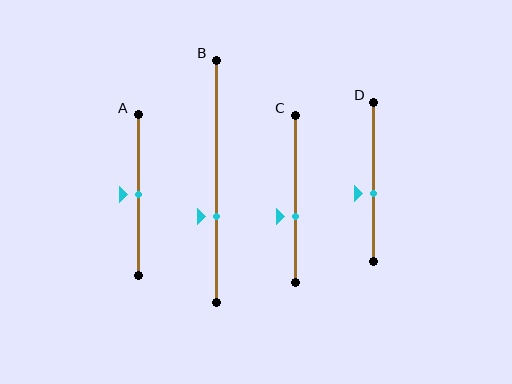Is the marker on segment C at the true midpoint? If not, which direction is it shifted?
No, the marker on segment C is shifted downward by about 11% of the segment length.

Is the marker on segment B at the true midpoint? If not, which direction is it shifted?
No, the marker on segment B is shifted downward by about 15% of the segment length.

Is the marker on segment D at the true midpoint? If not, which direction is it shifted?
No, the marker on segment D is shifted downward by about 7% of the segment length.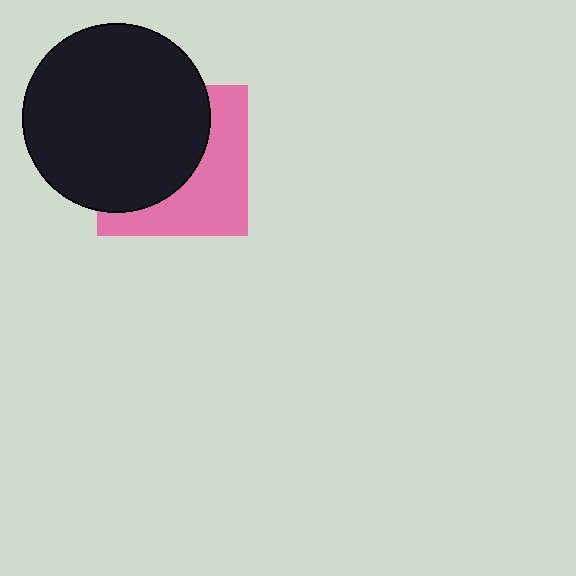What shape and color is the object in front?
The object in front is a black circle.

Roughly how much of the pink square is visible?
A small part of it is visible (roughly 45%).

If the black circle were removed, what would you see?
You would see the complete pink square.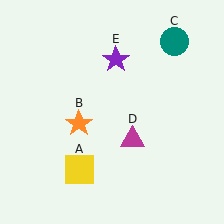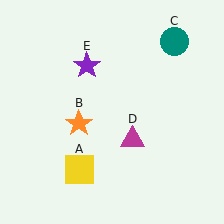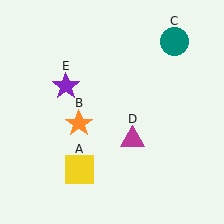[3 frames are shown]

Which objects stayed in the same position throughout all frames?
Yellow square (object A) and orange star (object B) and teal circle (object C) and magenta triangle (object D) remained stationary.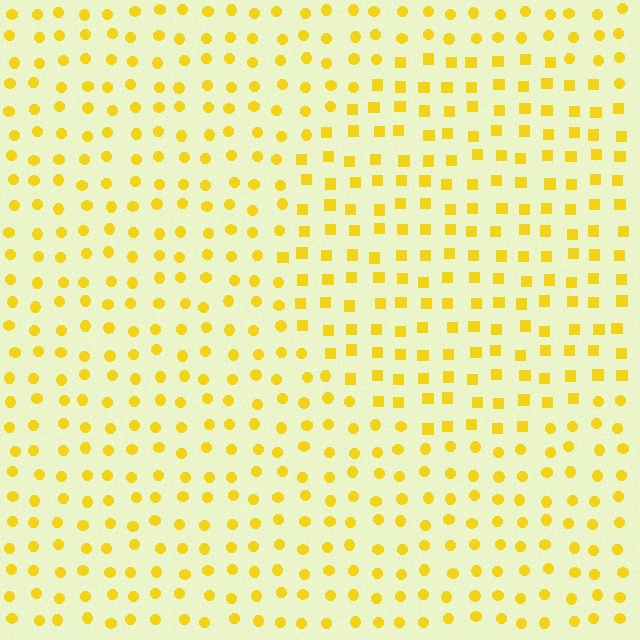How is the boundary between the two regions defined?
The boundary is defined by a change in element shape: squares inside vs. circles outside. All elements share the same color and spacing.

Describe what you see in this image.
The image is filled with small yellow elements arranged in a uniform grid. A circle-shaped region contains squares, while the surrounding area contains circles. The boundary is defined purely by the change in element shape.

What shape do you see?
I see a circle.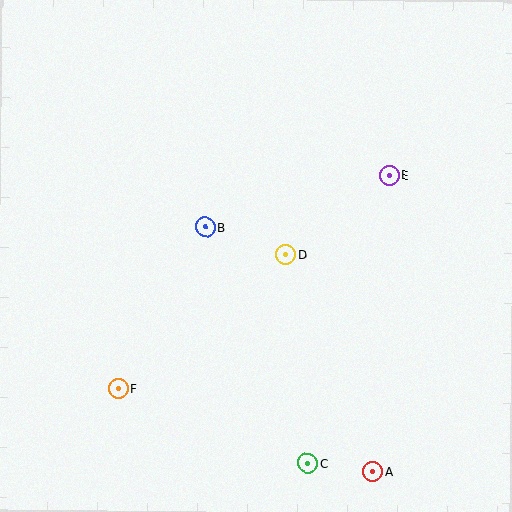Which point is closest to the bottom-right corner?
Point A is closest to the bottom-right corner.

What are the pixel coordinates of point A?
Point A is at (372, 472).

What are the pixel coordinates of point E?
Point E is at (389, 176).